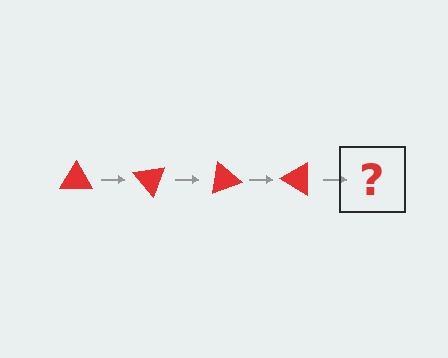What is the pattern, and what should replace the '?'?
The pattern is that the triangle rotates 50 degrees each step. The '?' should be a red triangle rotated 200 degrees.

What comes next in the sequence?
The next element should be a red triangle rotated 200 degrees.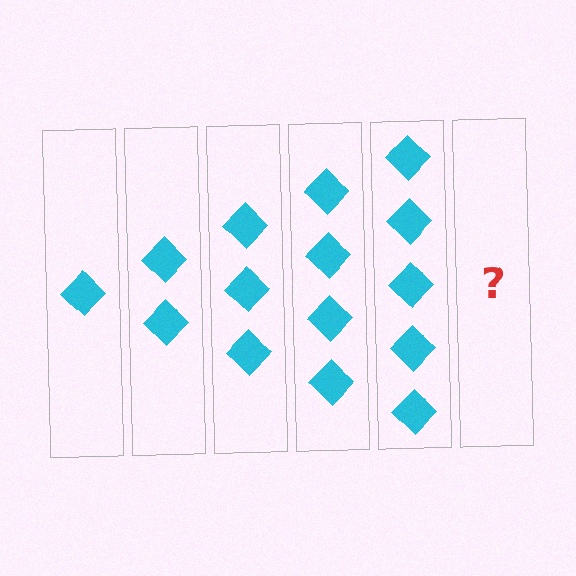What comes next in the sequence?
The next element should be 6 diamonds.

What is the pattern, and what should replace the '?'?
The pattern is that each step adds one more diamond. The '?' should be 6 diamonds.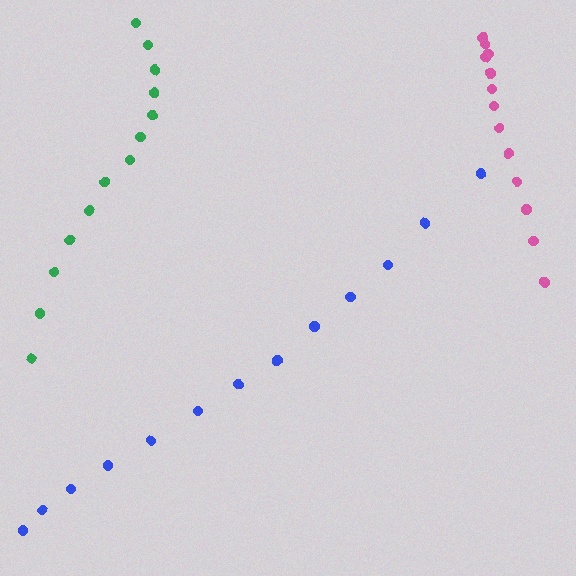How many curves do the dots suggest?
There are 3 distinct paths.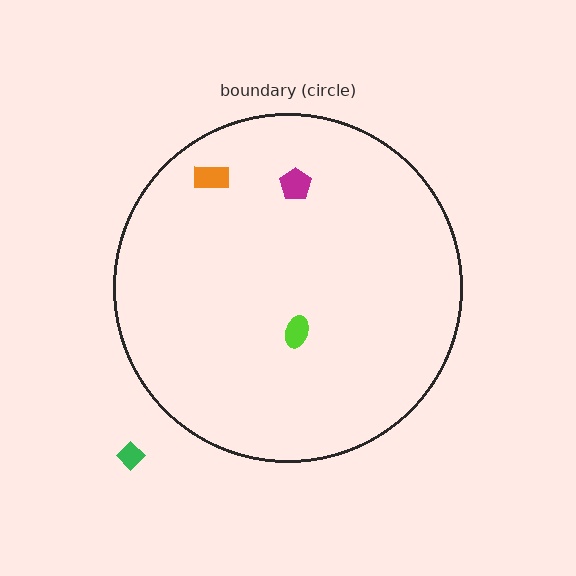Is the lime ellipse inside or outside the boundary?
Inside.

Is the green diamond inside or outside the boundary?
Outside.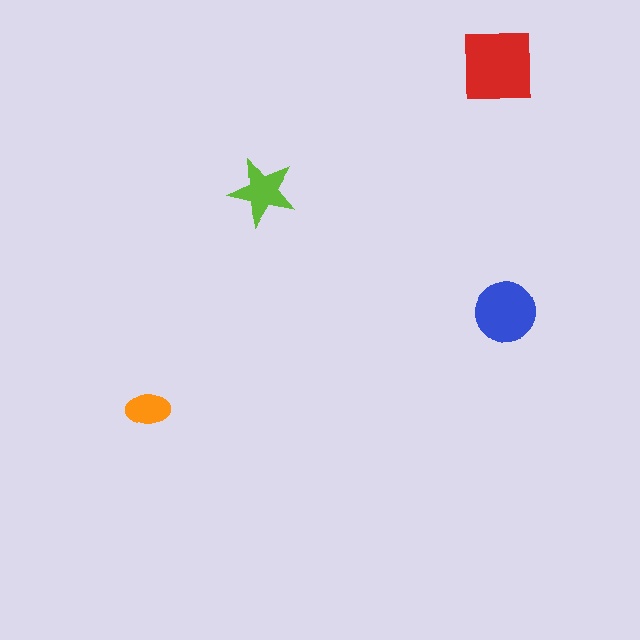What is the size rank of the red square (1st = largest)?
1st.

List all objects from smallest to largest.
The orange ellipse, the lime star, the blue circle, the red square.